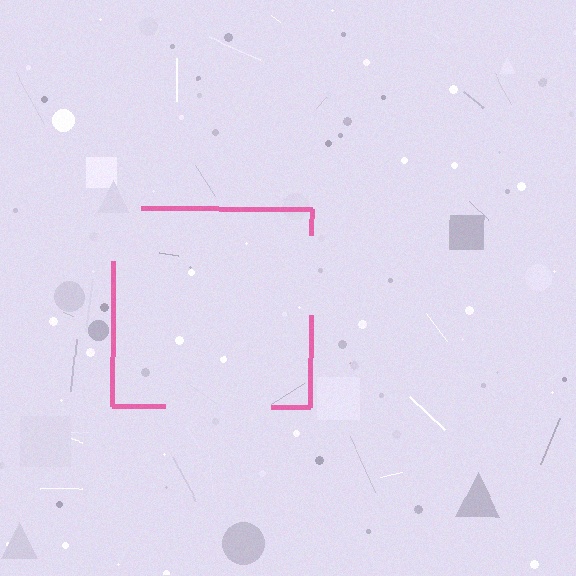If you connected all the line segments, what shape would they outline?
They would outline a square.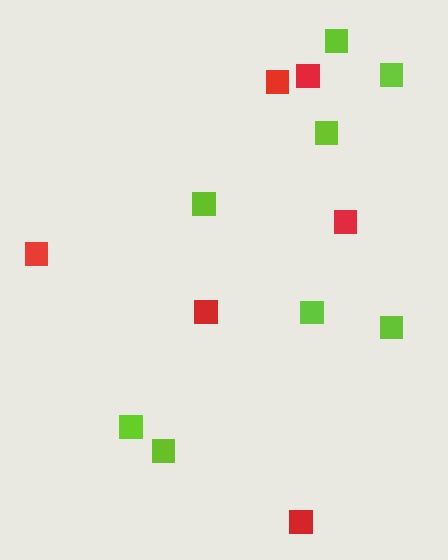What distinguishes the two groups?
There are 2 groups: one group of red squares (6) and one group of lime squares (8).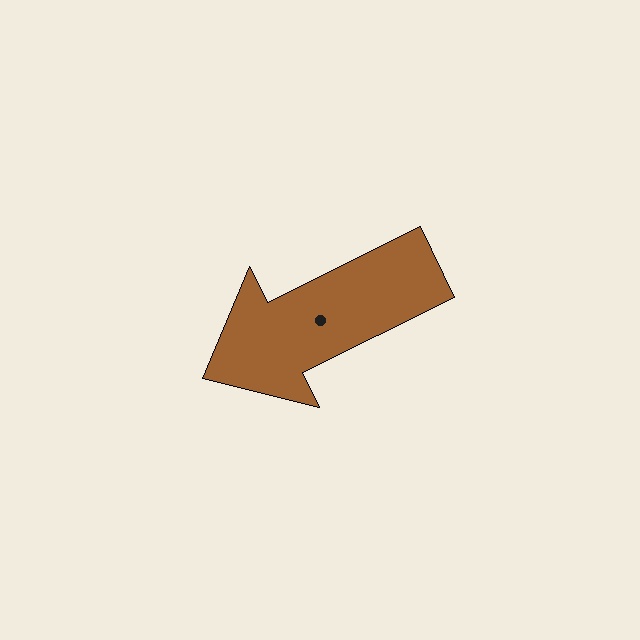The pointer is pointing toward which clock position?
Roughly 8 o'clock.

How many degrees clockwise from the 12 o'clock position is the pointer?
Approximately 244 degrees.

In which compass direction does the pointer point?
Southwest.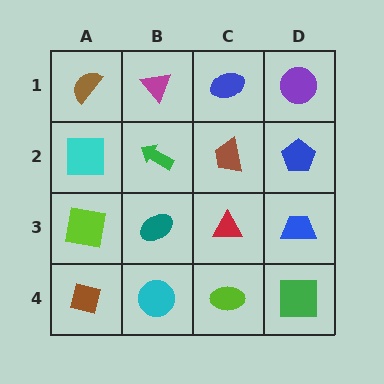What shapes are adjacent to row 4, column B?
A teal ellipse (row 3, column B), a brown diamond (row 4, column A), a lime ellipse (row 4, column C).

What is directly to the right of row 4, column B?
A lime ellipse.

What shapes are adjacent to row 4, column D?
A blue trapezoid (row 3, column D), a lime ellipse (row 4, column C).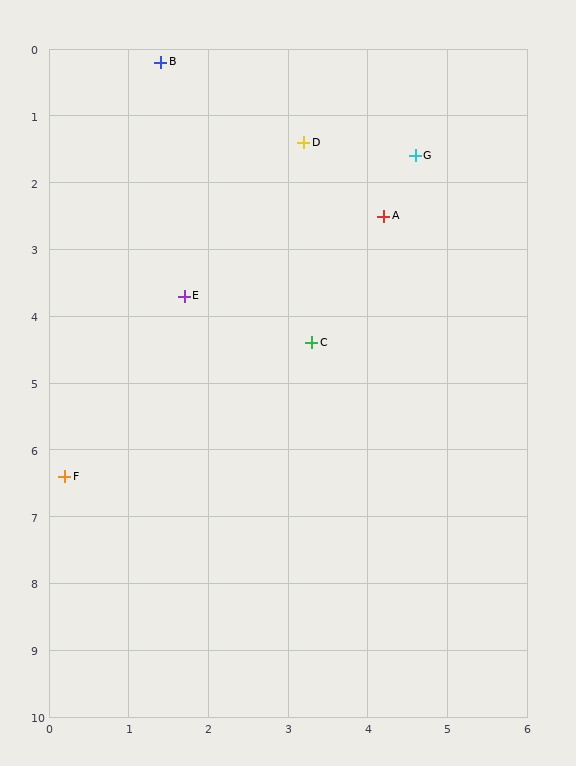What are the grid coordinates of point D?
Point D is at approximately (3.2, 1.4).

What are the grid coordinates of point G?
Point G is at approximately (4.6, 1.6).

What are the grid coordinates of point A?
Point A is at approximately (4.2, 2.5).